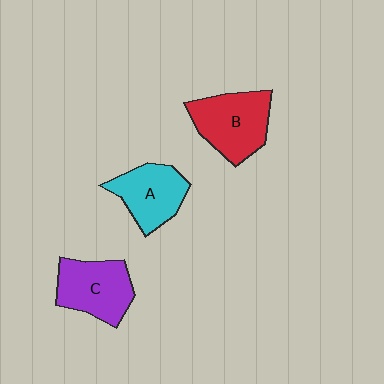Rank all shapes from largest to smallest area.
From largest to smallest: B (red), C (purple), A (cyan).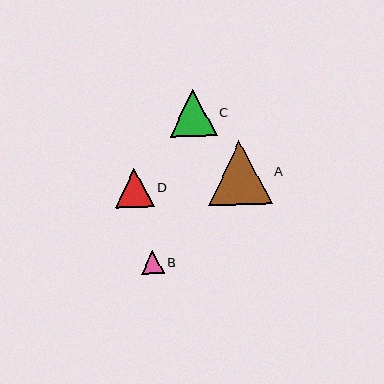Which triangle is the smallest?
Triangle B is the smallest with a size of approximately 23 pixels.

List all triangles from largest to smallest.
From largest to smallest: A, C, D, B.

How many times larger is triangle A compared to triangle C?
Triangle A is approximately 1.3 times the size of triangle C.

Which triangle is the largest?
Triangle A is the largest with a size of approximately 64 pixels.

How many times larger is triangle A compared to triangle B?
Triangle A is approximately 2.8 times the size of triangle B.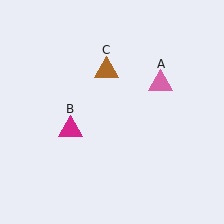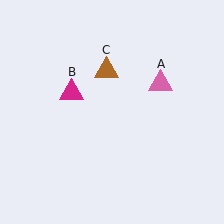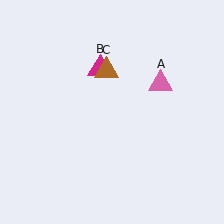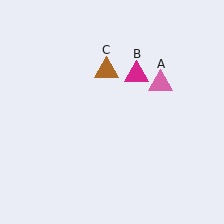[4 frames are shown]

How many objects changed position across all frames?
1 object changed position: magenta triangle (object B).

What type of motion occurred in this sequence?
The magenta triangle (object B) rotated clockwise around the center of the scene.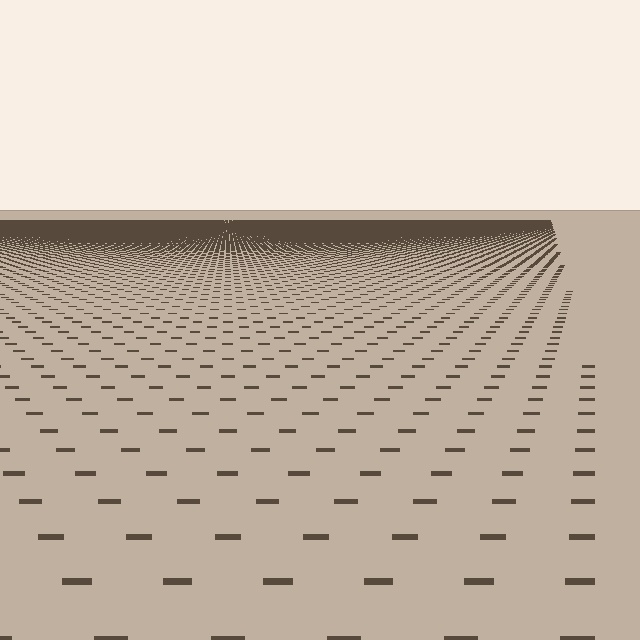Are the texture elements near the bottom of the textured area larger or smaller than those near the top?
Larger. Near the bottom, elements are closer to the viewer and appear at a bigger on-screen size.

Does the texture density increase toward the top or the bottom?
Density increases toward the top.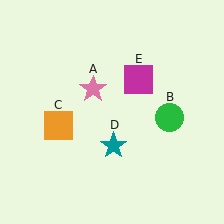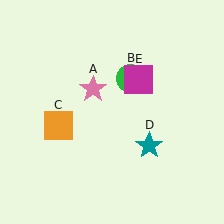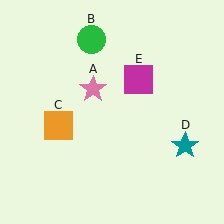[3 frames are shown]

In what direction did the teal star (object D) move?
The teal star (object D) moved right.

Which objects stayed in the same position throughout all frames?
Pink star (object A) and orange square (object C) and magenta square (object E) remained stationary.